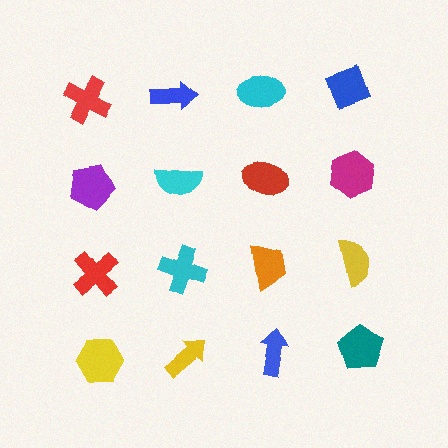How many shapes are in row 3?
4 shapes.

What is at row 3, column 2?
A cyan cross.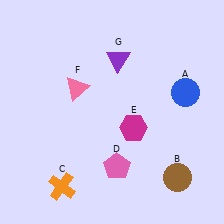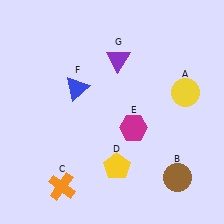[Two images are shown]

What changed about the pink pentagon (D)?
In Image 1, D is pink. In Image 2, it changed to yellow.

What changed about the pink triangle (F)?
In Image 1, F is pink. In Image 2, it changed to blue.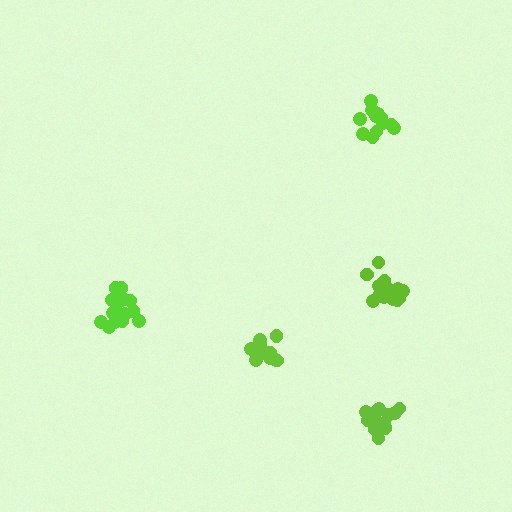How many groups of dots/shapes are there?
There are 5 groups.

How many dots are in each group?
Group 1: 15 dots, Group 2: 13 dots, Group 3: 14 dots, Group 4: 13 dots, Group 5: 16 dots (71 total).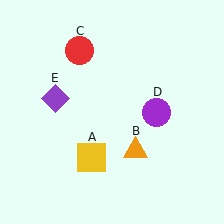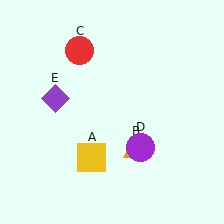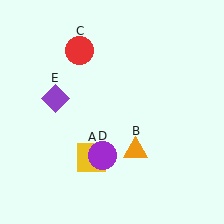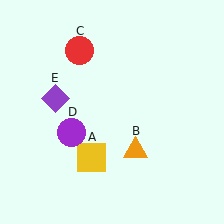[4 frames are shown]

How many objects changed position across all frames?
1 object changed position: purple circle (object D).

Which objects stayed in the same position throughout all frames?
Yellow square (object A) and orange triangle (object B) and red circle (object C) and purple diamond (object E) remained stationary.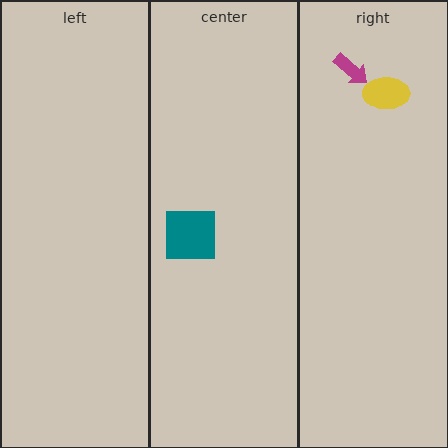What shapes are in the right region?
The magenta arrow, the yellow ellipse.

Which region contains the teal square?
The center region.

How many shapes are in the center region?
1.